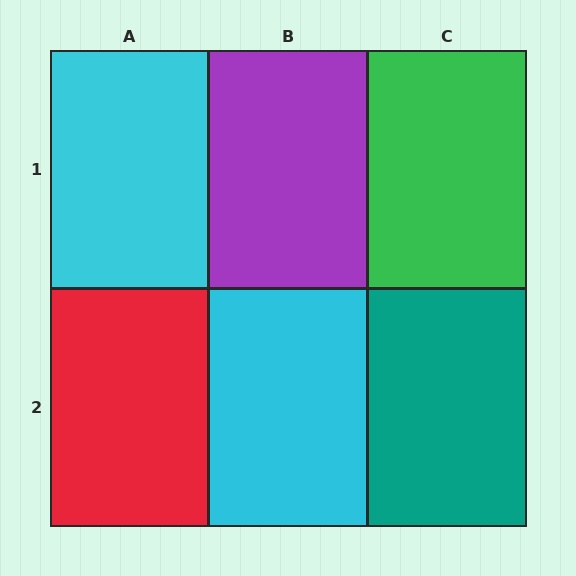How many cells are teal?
1 cell is teal.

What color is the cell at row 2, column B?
Cyan.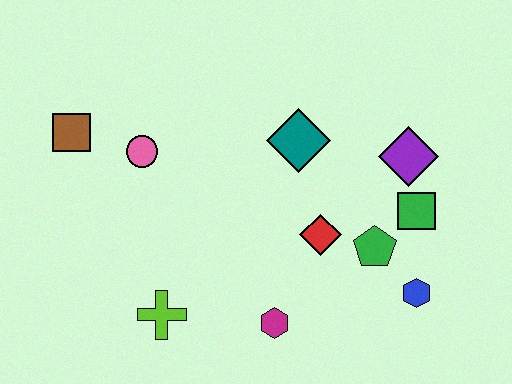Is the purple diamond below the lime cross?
No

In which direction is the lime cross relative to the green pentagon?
The lime cross is to the left of the green pentagon.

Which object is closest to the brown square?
The pink circle is closest to the brown square.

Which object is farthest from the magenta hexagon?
The brown square is farthest from the magenta hexagon.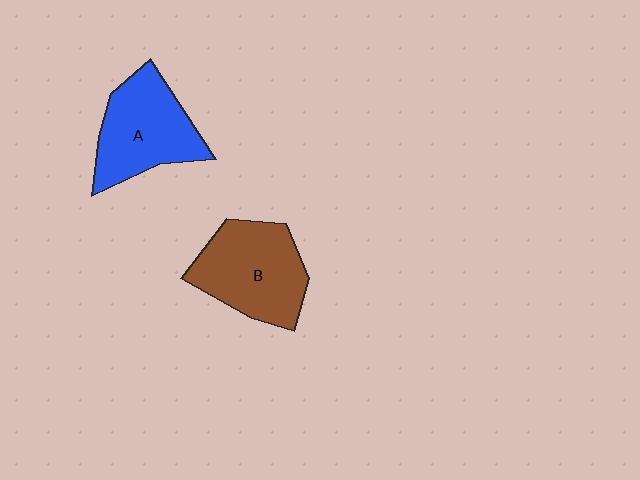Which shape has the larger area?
Shape B (brown).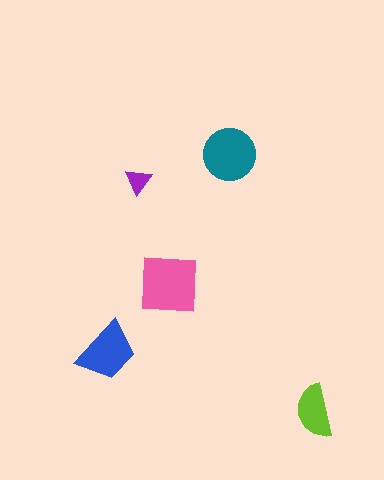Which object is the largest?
The pink square.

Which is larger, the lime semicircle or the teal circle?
The teal circle.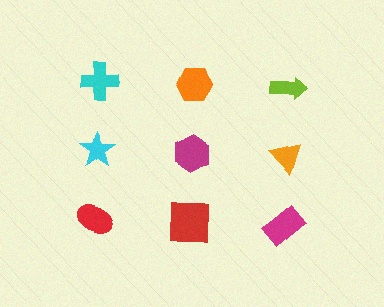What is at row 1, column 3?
A lime arrow.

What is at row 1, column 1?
A cyan cross.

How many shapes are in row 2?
3 shapes.